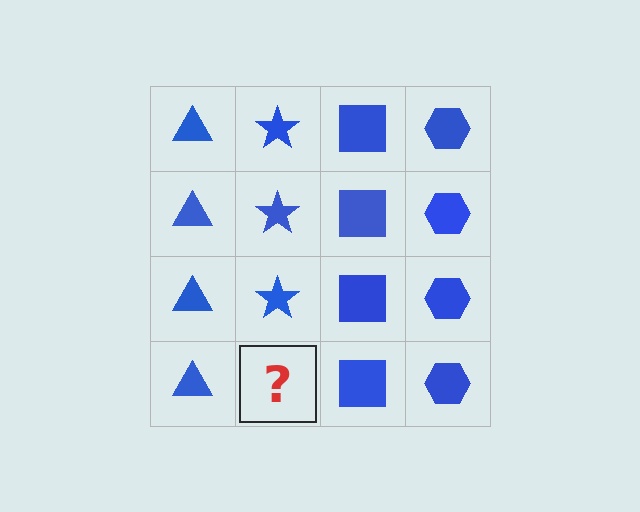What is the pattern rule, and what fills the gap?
The rule is that each column has a consistent shape. The gap should be filled with a blue star.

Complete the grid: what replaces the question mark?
The question mark should be replaced with a blue star.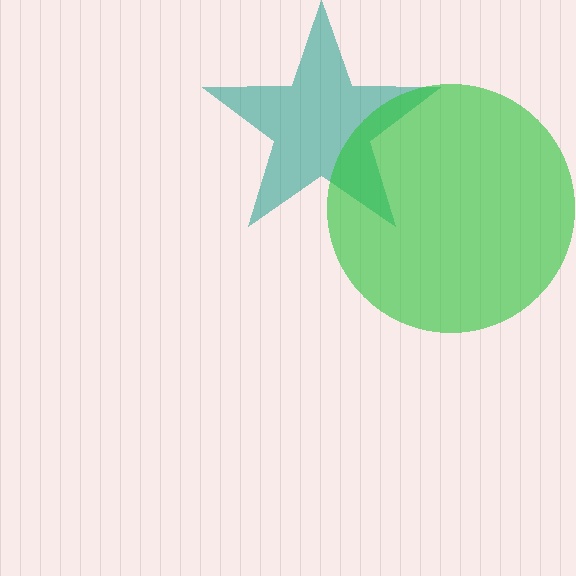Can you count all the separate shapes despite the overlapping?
Yes, there are 2 separate shapes.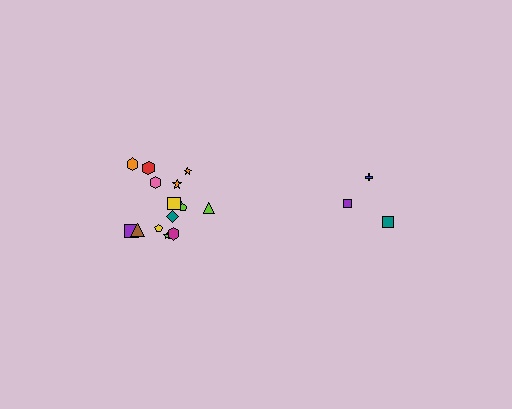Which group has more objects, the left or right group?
The left group.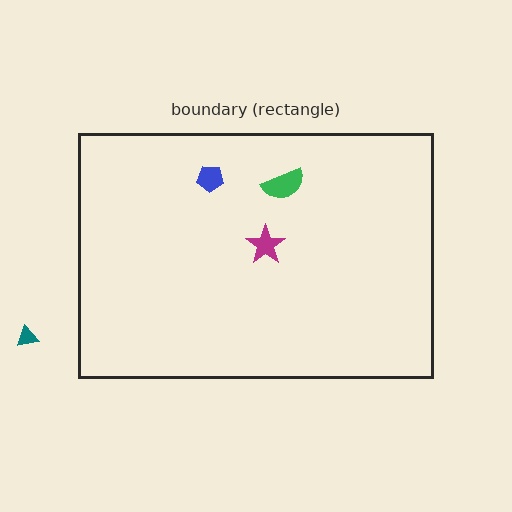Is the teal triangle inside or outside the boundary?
Outside.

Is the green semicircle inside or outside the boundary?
Inside.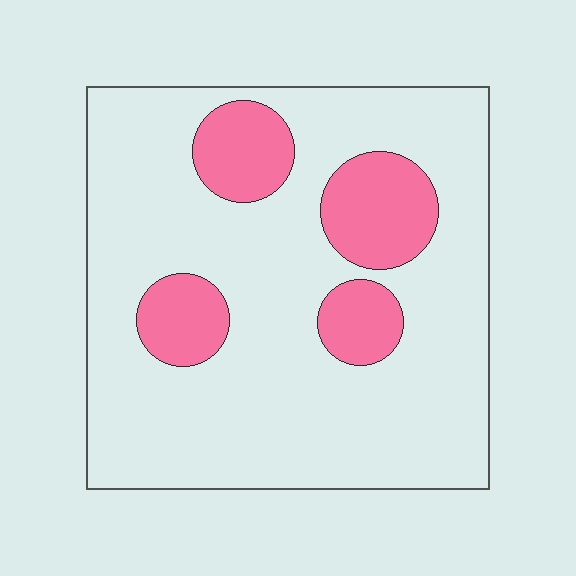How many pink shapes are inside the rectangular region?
4.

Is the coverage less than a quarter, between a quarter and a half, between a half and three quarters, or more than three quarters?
Less than a quarter.